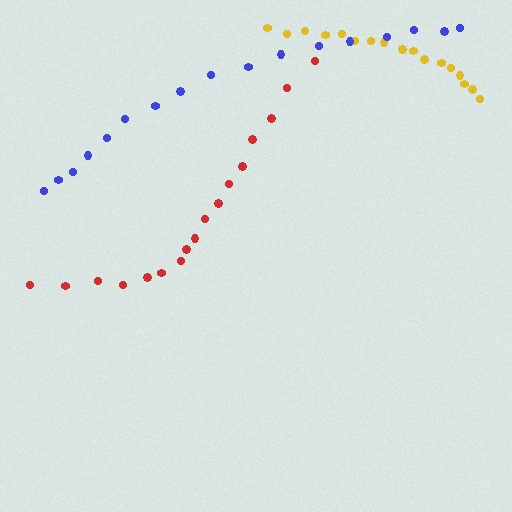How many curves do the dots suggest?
There are 3 distinct paths.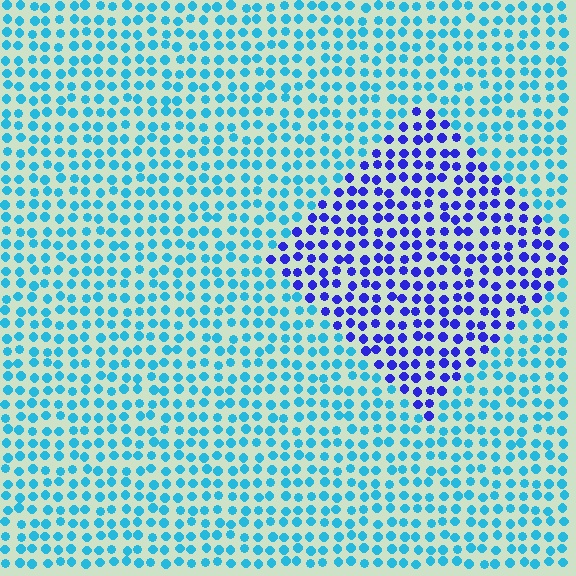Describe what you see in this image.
The image is filled with small cyan elements in a uniform arrangement. A diamond-shaped region is visible where the elements are tinted to a slightly different hue, forming a subtle color boundary.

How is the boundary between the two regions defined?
The boundary is defined purely by a slight shift in hue (about 50 degrees). Spacing, size, and orientation are identical on both sides.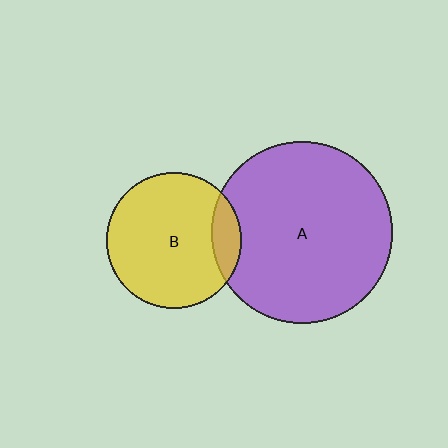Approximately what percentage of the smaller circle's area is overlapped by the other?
Approximately 15%.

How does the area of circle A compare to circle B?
Approximately 1.8 times.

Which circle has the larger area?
Circle A (purple).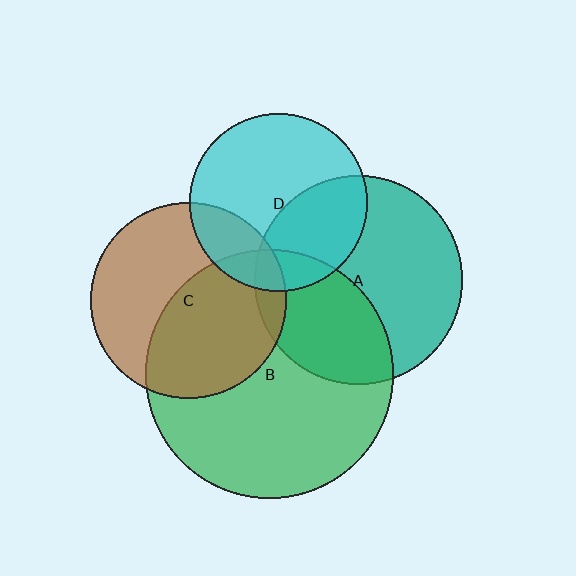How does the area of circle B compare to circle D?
Approximately 1.9 times.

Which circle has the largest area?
Circle B (green).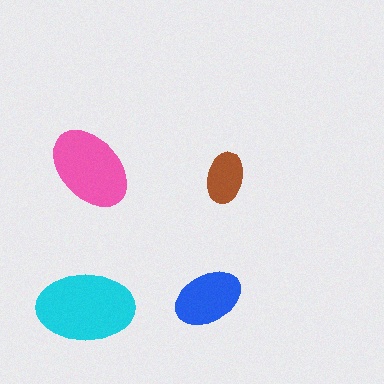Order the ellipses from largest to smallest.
the cyan one, the pink one, the blue one, the brown one.